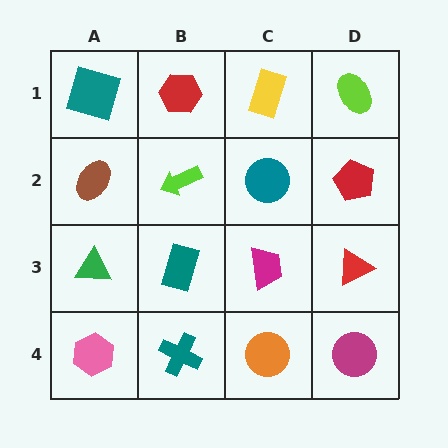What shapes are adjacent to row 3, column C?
A teal circle (row 2, column C), an orange circle (row 4, column C), a teal rectangle (row 3, column B), a red triangle (row 3, column D).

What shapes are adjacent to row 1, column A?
A brown ellipse (row 2, column A), a red hexagon (row 1, column B).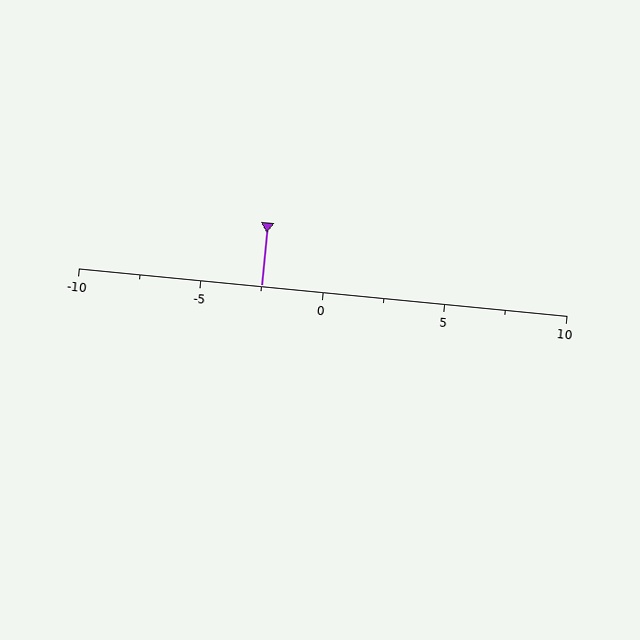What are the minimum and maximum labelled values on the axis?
The axis runs from -10 to 10.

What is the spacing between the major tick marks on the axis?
The major ticks are spaced 5 apart.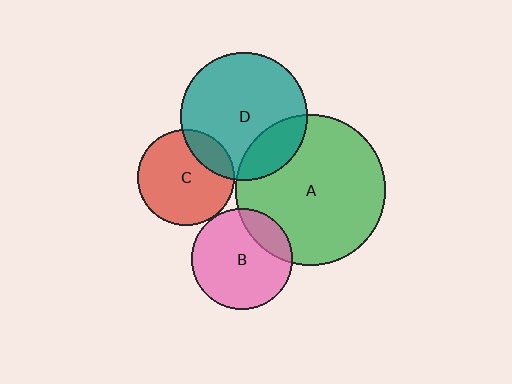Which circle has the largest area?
Circle A (green).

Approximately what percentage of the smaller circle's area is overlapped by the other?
Approximately 20%.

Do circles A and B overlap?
Yes.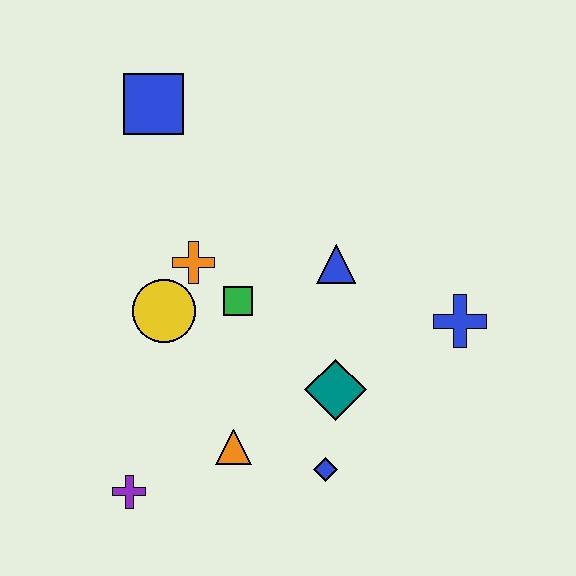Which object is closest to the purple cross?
The orange triangle is closest to the purple cross.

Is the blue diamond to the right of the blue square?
Yes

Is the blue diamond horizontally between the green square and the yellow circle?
No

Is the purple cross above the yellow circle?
No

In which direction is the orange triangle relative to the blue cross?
The orange triangle is to the left of the blue cross.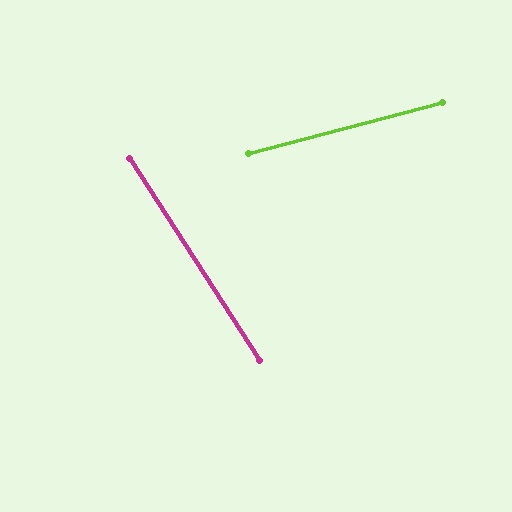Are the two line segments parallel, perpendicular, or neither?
Neither parallel nor perpendicular — they differ by about 72°.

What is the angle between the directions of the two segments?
Approximately 72 degrees.